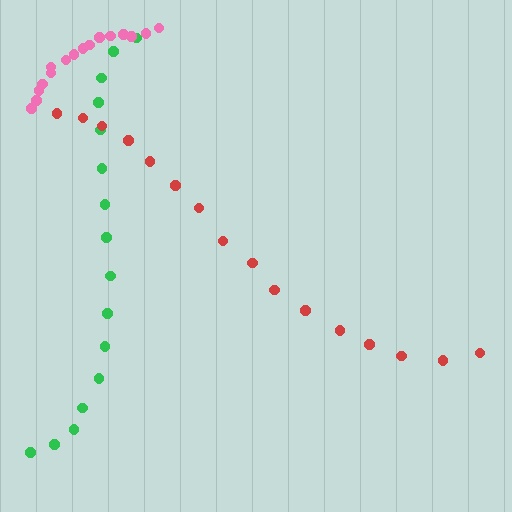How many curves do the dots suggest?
There are 3 distinct paths.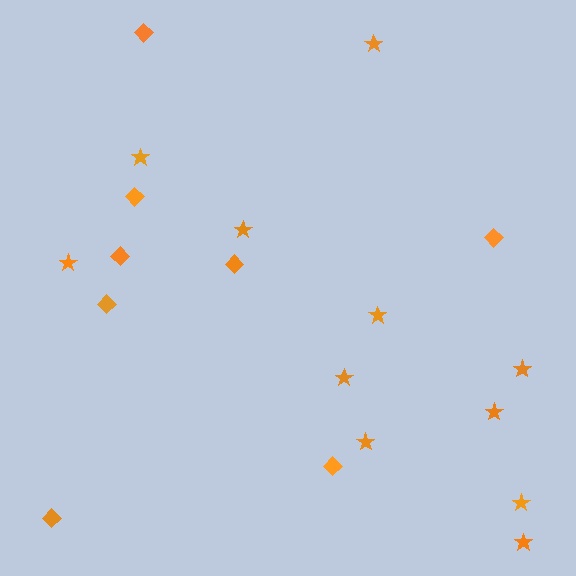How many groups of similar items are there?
There are 2 groups: one group of stars (11) and one group of diamonds (8).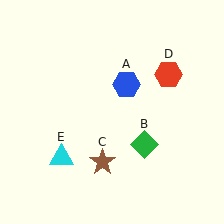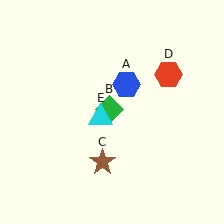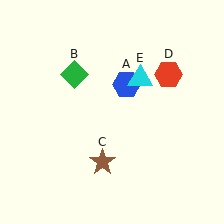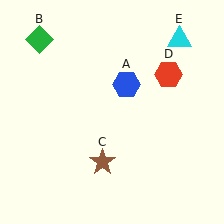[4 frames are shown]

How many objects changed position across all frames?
2 objects changed position: green diamond (object B), cyan triangle (object E).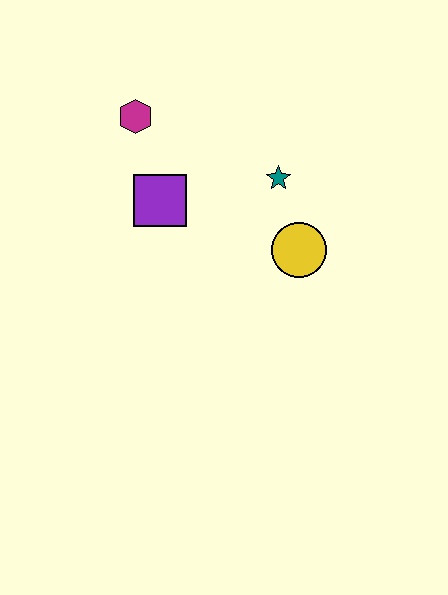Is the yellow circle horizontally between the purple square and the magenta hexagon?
No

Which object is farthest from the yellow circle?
The magenta hexagon is farthest from the yellow circle.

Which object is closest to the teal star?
The yellow circle is closest to the teal star.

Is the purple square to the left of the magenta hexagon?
No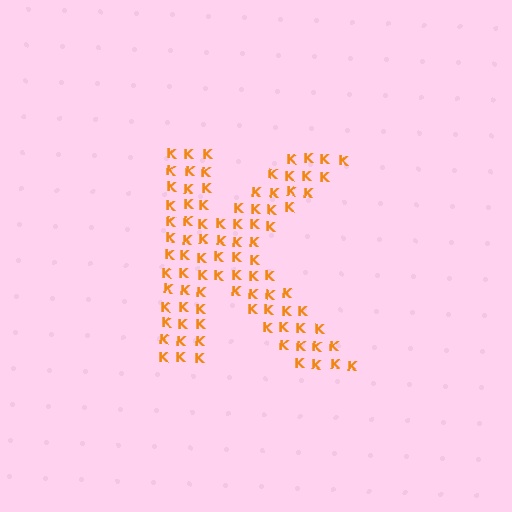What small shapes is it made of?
It is made of small letter K's.